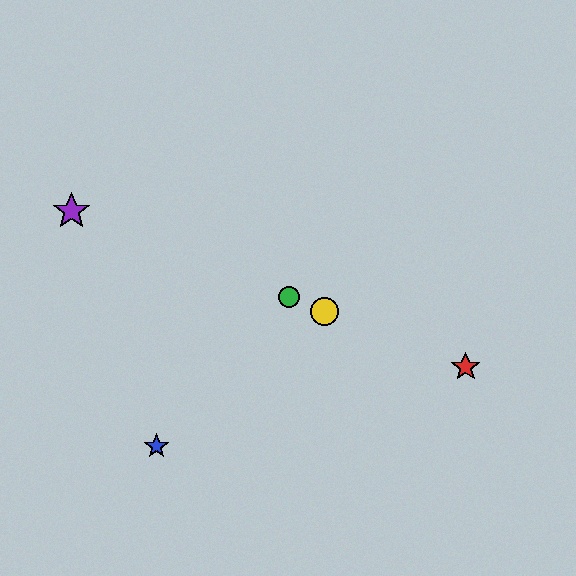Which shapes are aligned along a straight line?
The red star, the green circle, the yellow circle, the purple star are aligned along a straight line.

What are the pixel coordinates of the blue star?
The blue star is at (156, 446).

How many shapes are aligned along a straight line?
4 shapes (the red star, the green circle, the yellow circle, the purple star) are aligned along a straight line.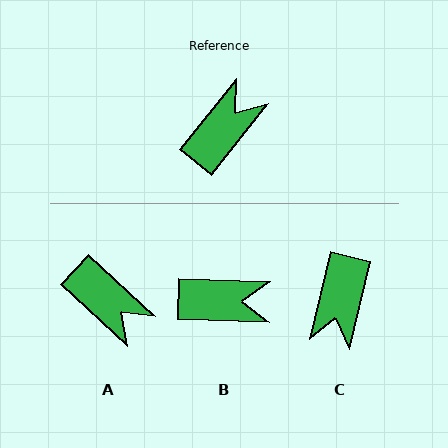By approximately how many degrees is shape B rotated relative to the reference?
Approximately 53 degrees clockwise.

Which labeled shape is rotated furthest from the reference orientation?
C, about 155 degrees away.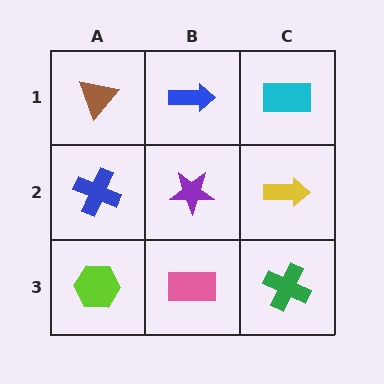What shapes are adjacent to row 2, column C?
A cyan rectangle (row 1, column C), a green cross (row 3, column C), a purple star (row 2, column B).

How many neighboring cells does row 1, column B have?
3.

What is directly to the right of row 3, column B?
A green cross.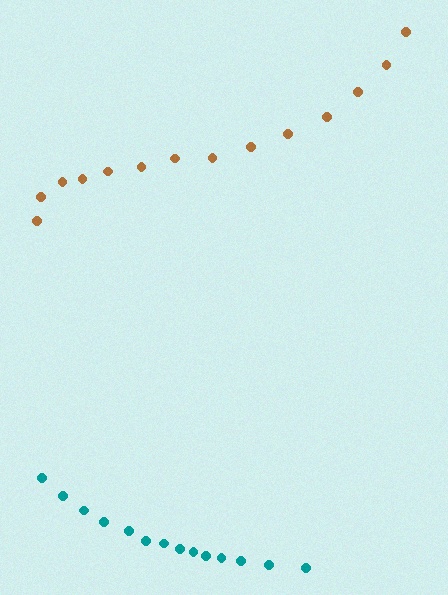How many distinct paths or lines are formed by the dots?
There are 2 distinct paths.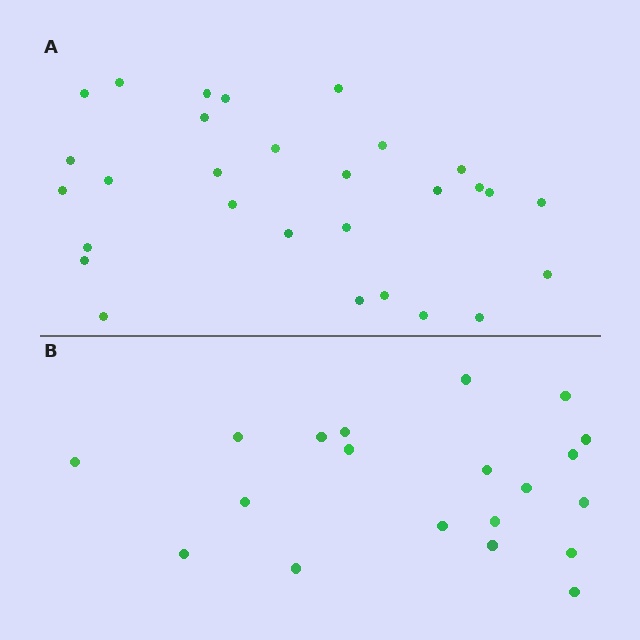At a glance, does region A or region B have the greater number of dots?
Region A (the top region) has more dots.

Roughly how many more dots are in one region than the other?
Region A has roughly 8 or so more dots than region B.